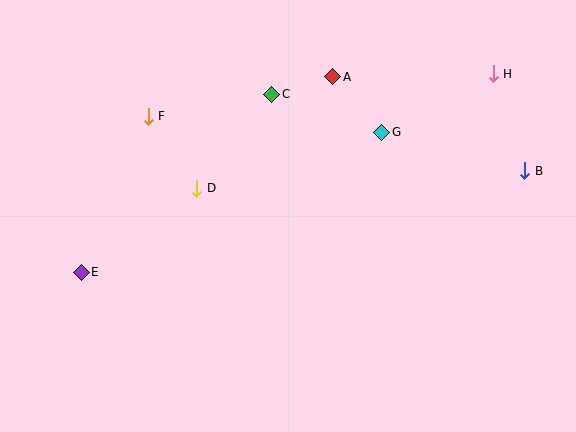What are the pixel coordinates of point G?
Point G is at (382, 132).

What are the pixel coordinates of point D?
Point D is at (197, 188).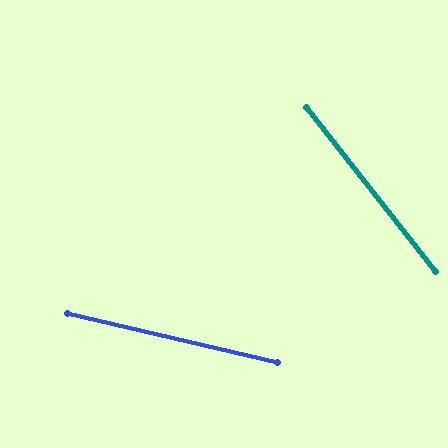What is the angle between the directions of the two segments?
Approximately 39 degrees.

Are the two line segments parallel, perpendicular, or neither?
Neither parallel nor perpendicular — they differ by about 39°.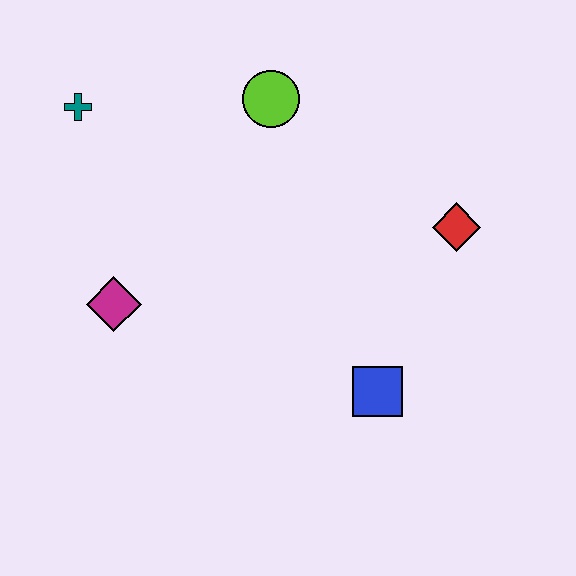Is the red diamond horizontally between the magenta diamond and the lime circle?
No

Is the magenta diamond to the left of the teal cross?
No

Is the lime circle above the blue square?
Yes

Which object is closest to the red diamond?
The blue square is closest to the red diamond.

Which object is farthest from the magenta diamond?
The red diamond is farthest from the magenta diamond.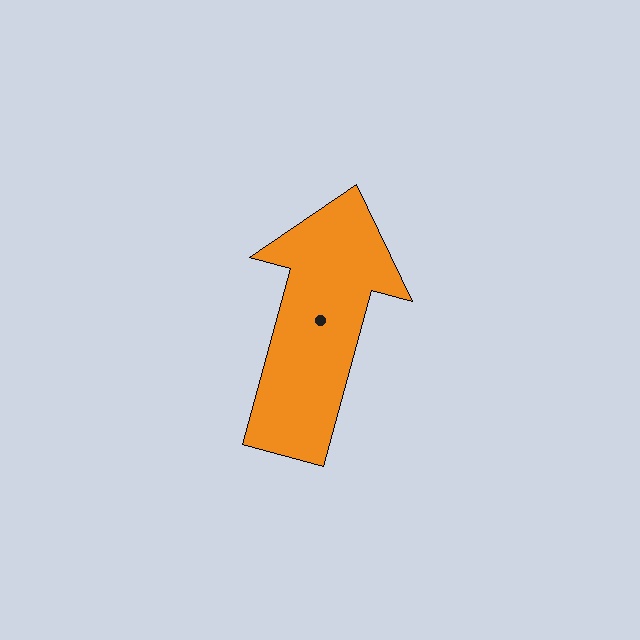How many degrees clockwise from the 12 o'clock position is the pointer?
Approximately 15 degrees.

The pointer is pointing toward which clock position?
Roughly 1 o'clock.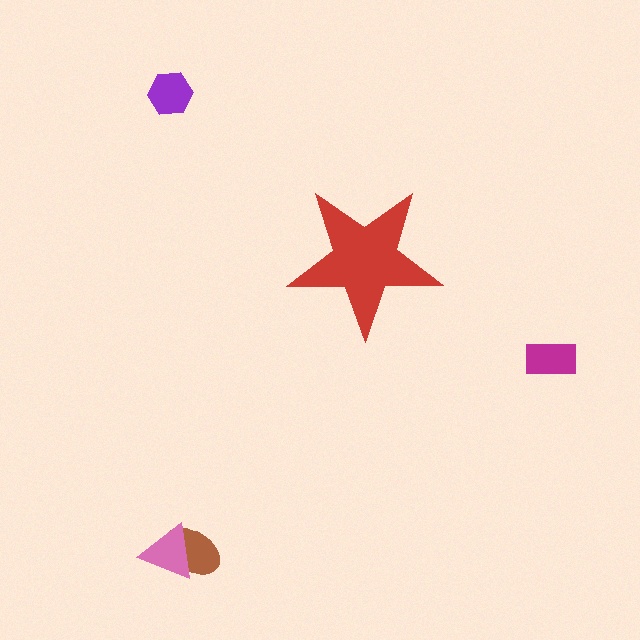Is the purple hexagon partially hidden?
No, the purple hexagon is fully visible.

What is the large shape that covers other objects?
A red star.